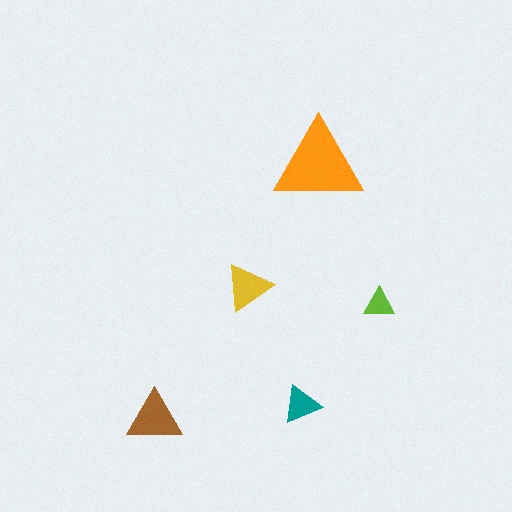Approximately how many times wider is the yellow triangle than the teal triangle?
About 1.5 times wider.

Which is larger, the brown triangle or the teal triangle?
The brown one.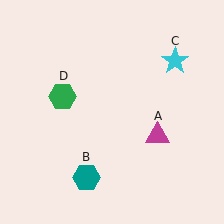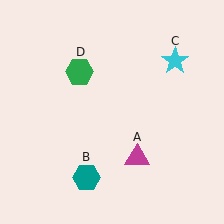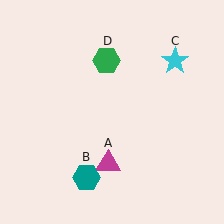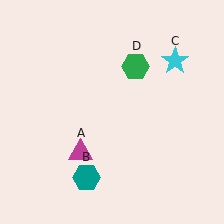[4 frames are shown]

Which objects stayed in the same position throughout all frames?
Teal hexagon (object B) and cyan star (object C) remained stationary.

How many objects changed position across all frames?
2 objects changed position: magenta triangle (object A), green hexagon (object D).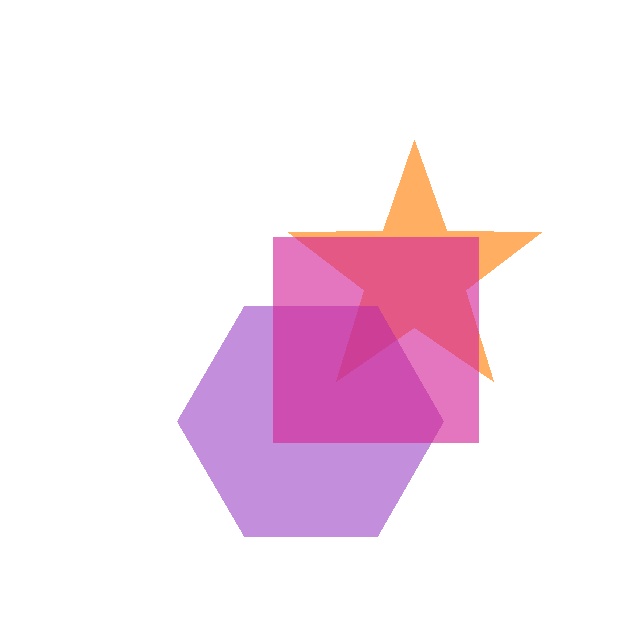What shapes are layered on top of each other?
The layered shapes are: an orange star, a purple hexagon, a magenta square.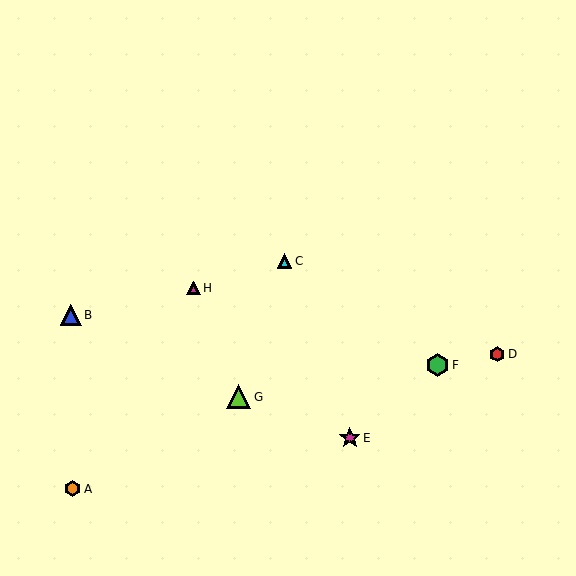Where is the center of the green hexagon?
The center of the green hexagon is at (438, 365).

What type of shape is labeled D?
Shape D is a red hexagon.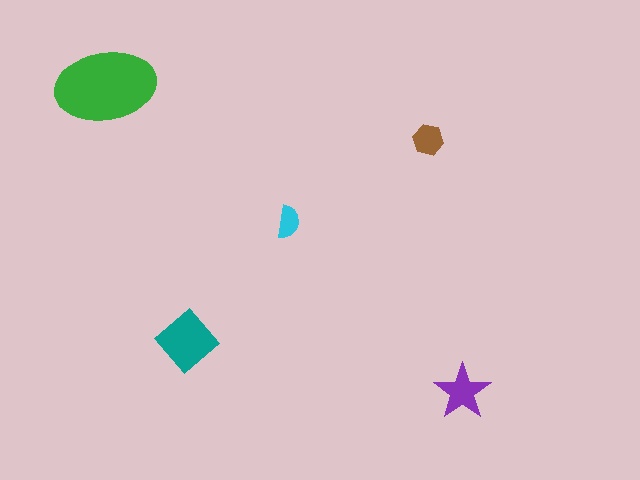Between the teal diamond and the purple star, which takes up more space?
The teal diamond.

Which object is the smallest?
The cyan semicircle.